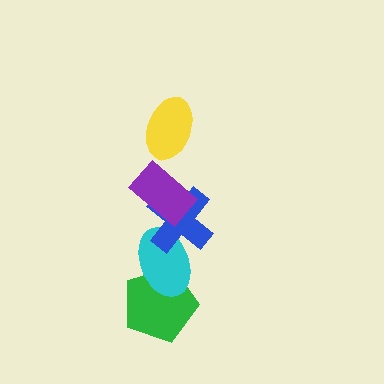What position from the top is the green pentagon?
The green pentagon is 5th from the top.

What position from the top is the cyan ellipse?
The cyan ellipse is 4th from the top.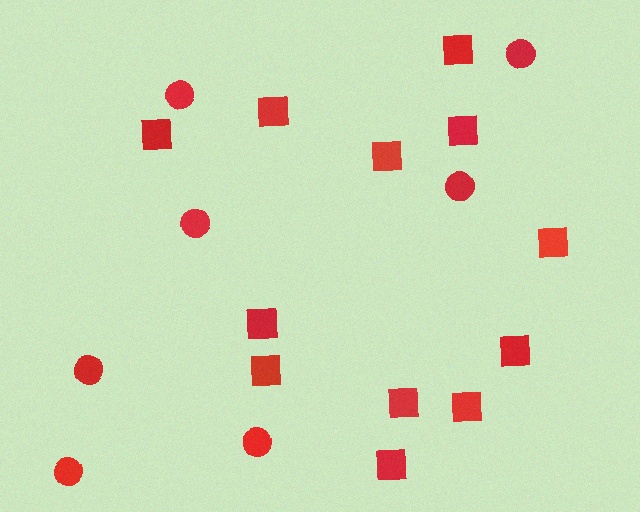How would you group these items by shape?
There are 2 groups: one group of circles (7) and one group of squares (12).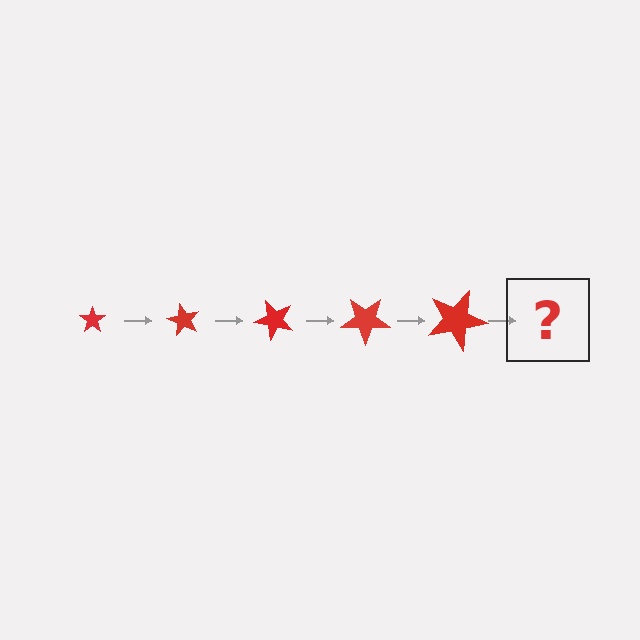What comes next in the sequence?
The next element should be a star, larger than the previous one and rotated 300 degrees from the start.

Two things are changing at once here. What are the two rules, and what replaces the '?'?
The two rules are that the star grows larger each step and it rotates 60 degrees each step. The '?' should be a star, larger than the previous one and rotated 300 degrees from the start.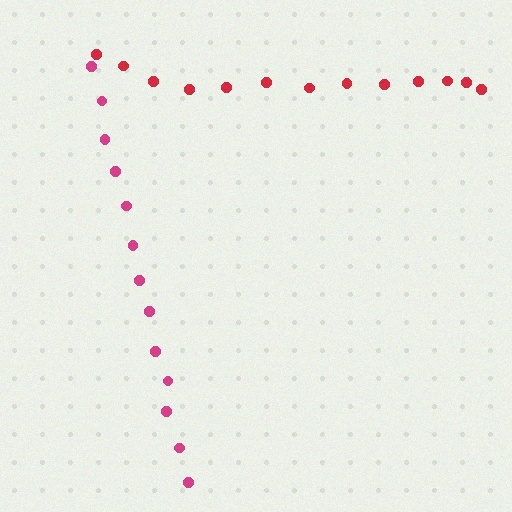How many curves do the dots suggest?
There are 2 distinct paths.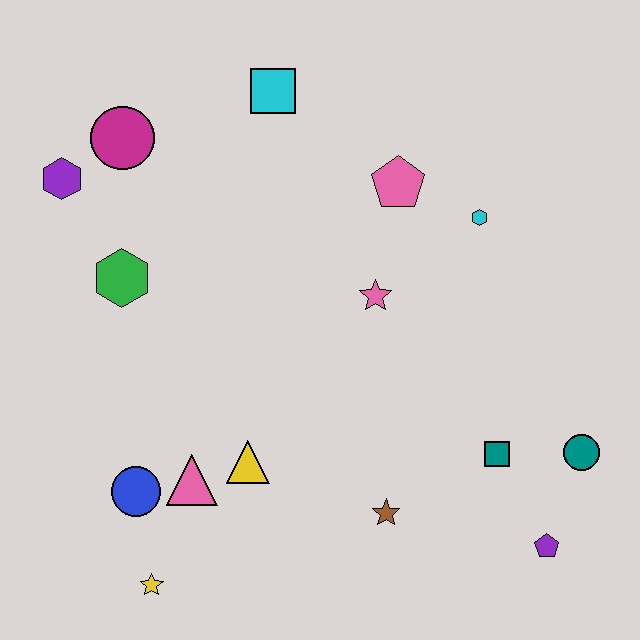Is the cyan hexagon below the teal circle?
No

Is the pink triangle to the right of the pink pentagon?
No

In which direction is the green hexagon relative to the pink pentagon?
The green hexagon is to the left of the pink pentagon.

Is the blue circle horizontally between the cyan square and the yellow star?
No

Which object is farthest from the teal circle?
The purple hexagon is farthest from the teal circle.